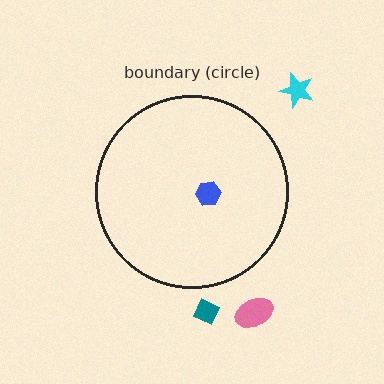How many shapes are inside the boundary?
1 inside, 3 outside.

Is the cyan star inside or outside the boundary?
Outside.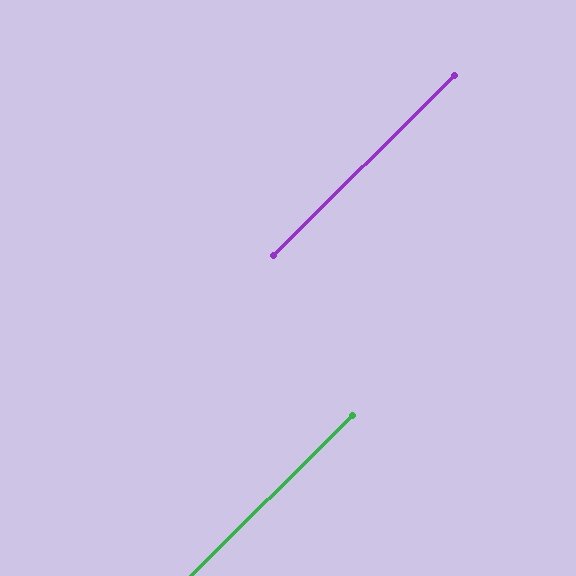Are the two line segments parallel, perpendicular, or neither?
Parallel — their directions differ by only 0.2°.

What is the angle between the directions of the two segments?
Approximately 0 degrees.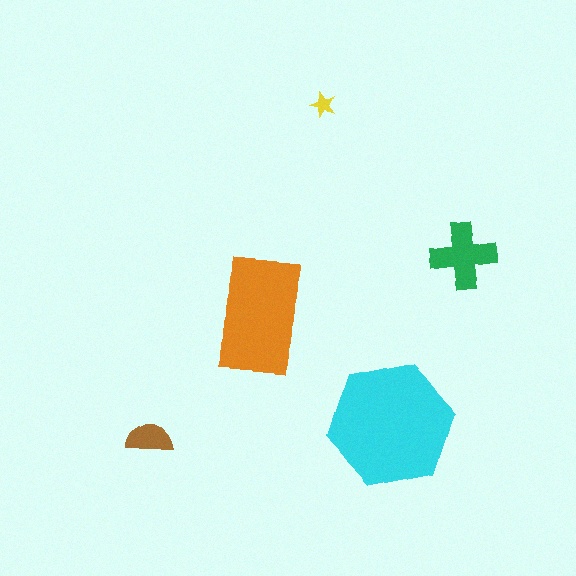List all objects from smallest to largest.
The yellow star, the brown semicircle, the green cross, the orange rectangle, the cyan hexagon.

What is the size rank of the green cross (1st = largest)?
3rd.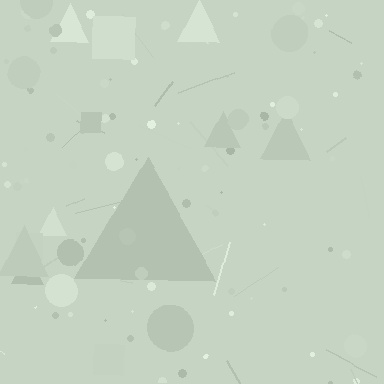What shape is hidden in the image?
A triangle is hidden in the image.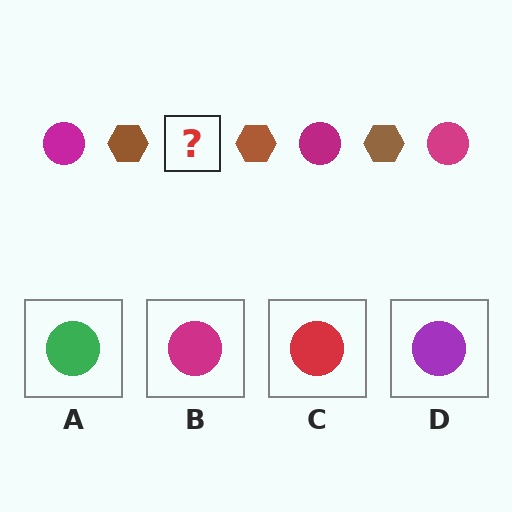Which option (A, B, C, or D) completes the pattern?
B.